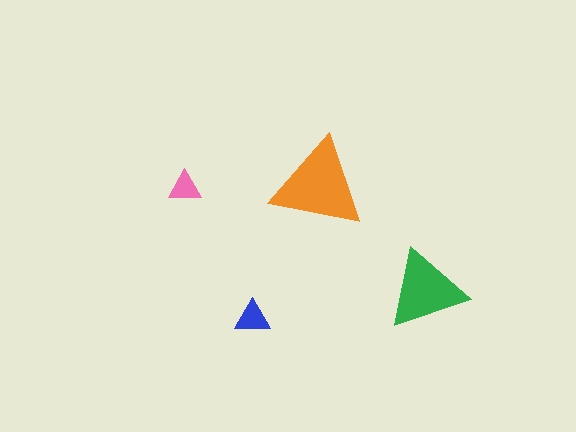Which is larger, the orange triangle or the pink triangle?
The orange one.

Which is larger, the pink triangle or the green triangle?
The green one.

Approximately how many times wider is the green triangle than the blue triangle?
About 2 times wider.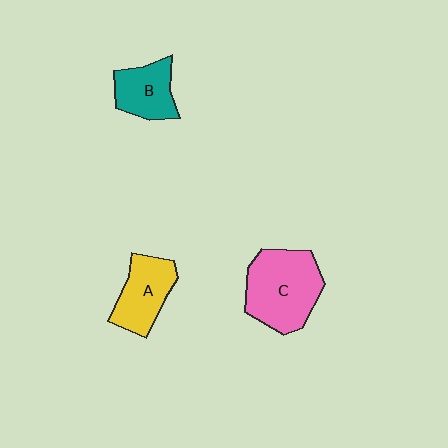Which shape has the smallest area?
Shape B (teal).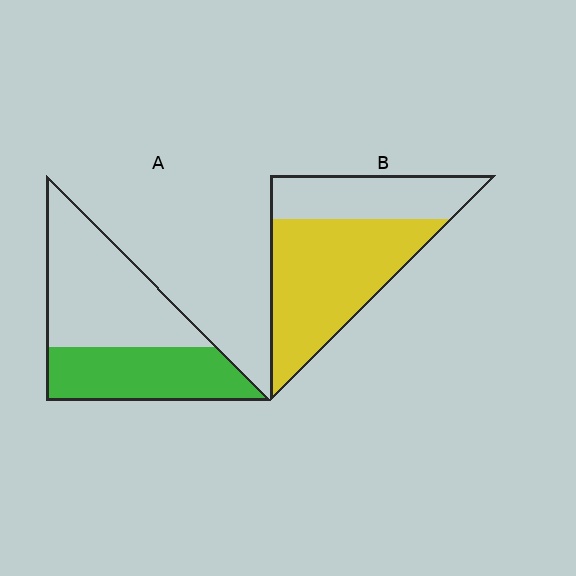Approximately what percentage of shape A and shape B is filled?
A is approximately 40% and B is approximately 65%.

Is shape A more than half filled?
No.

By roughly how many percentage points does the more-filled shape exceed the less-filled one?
By roughly 25 percentage points (B over A).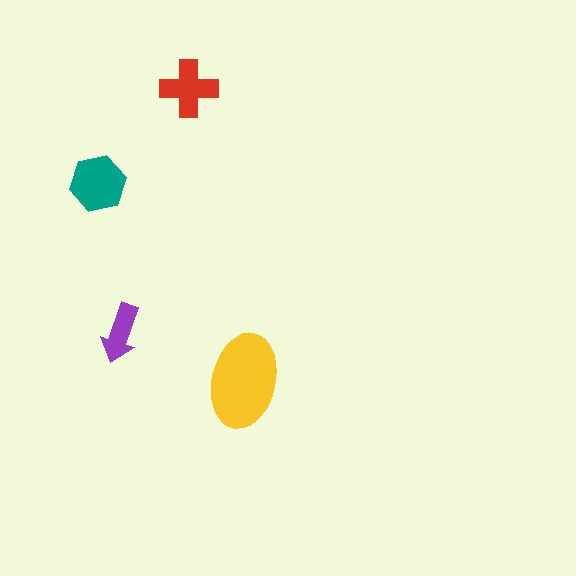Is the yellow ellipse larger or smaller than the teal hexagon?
Larger.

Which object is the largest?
The yellow ellipse.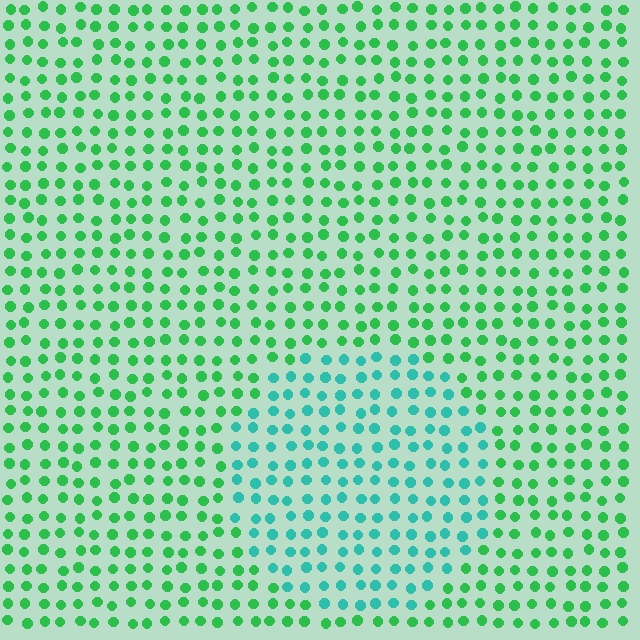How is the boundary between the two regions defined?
The boundary is defined purely by a slight shift in hue (about 39 degrees). Spacing, size, and orientation are identical on both sides.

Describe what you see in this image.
The image is filled with small green elements in a uniform arrangement. A circle-shaped region is visible where the elements are tinted to a slightly different hue, forming a subtle color boundary.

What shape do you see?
I see a circle.